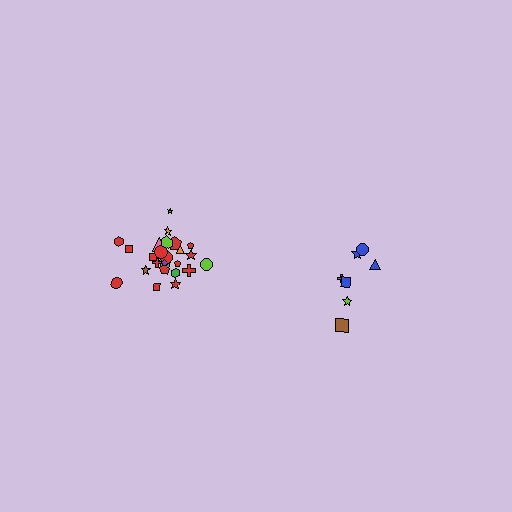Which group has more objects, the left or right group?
The left group.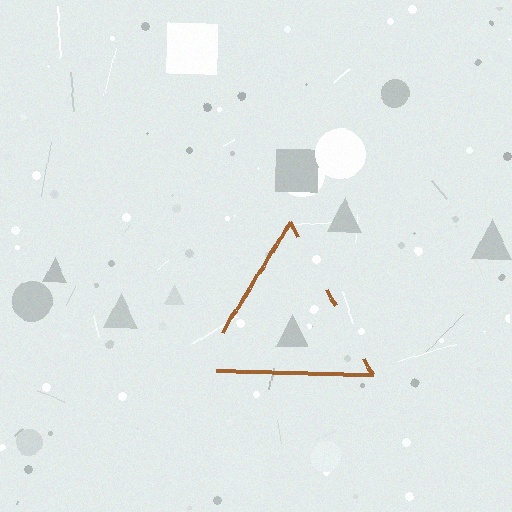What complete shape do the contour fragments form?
The contour fragments form a triangle.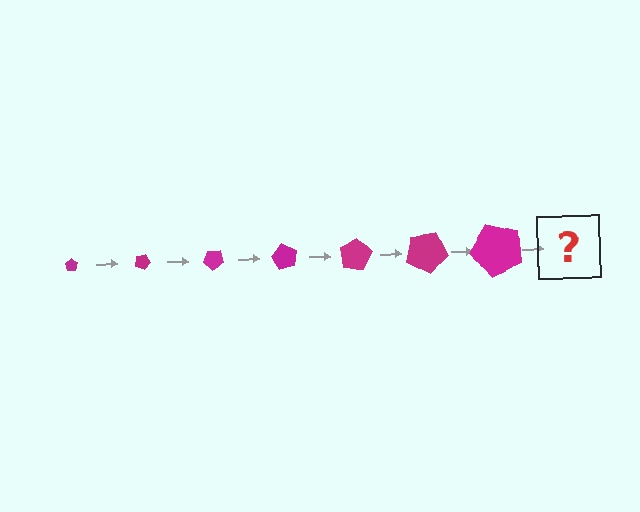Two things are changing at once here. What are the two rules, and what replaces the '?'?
The two rules are that the pentagon grows larger each step and it rotates 20 degrees each step. The '?' should be a pentagon, larger than the previous one and rotated 140 degrees from the start.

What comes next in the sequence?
The next element should be a pentagon, larger than the previous one and rotated 140 degrees from the start.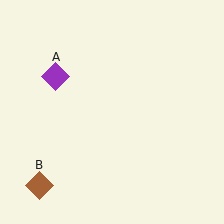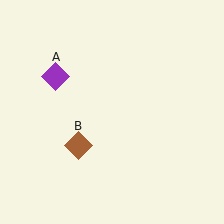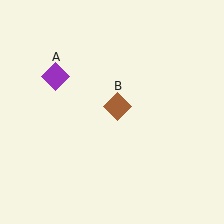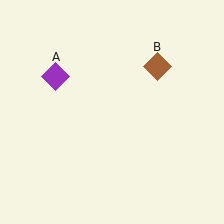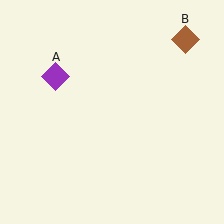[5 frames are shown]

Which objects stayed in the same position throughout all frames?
Purple diamond (object A) remained stationary.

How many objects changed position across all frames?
1 object changed position: brown diamond (object B).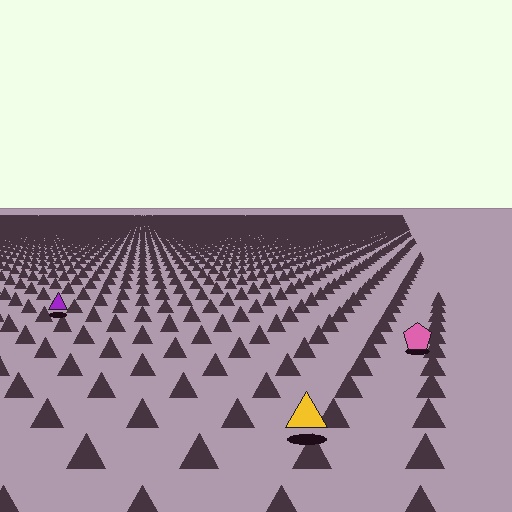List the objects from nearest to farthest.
From nearest to farthest: the yellow triangle, the pink pentagon, the purple triangle.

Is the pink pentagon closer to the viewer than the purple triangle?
Yes. The pink pentagon is closer — you can tell from the texture gradient: the ground texture is coarser near it.